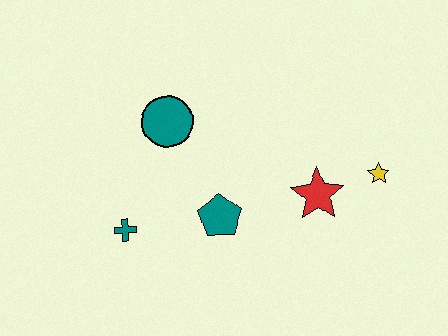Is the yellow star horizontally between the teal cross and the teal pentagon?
No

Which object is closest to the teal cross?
The teal pentagon is closest to the teal cross.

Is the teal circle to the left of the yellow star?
Yes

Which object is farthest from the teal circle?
The yellow star is farthest from the teal circle.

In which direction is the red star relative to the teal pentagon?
The red star is to the right of the teal pentagon.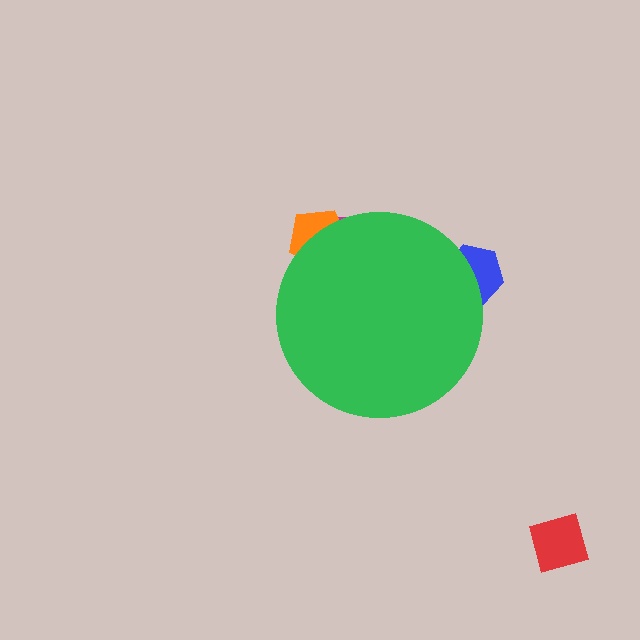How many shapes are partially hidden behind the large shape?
3 shapes are partially hidden.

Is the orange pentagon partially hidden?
Yes, the orange pentagon is partially hidden behind the green circle.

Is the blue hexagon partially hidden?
Yes, the blue hexagon is partially hidden behind the green circle.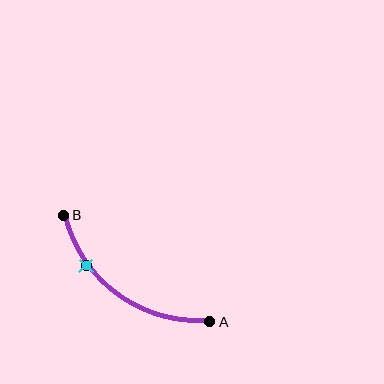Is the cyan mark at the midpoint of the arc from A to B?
No. The cyan mark lies on the arc but is closer to endpoint B. The arc midpoint would be at the point on the curve equidistant along the arc from both A and B.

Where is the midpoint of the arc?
The arc midpoint is the point on the curve farthest from the straight line joining A and B. It sits below and to the left of that line.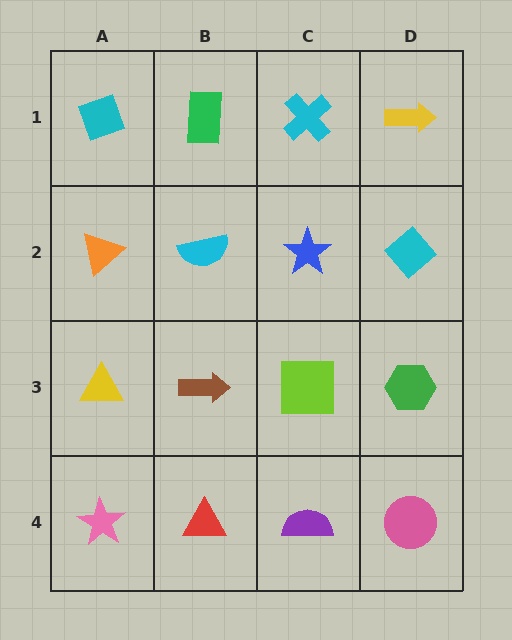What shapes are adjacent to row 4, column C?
A lime square (row 3, column C), a red triangle (row 4, column B), a pink circle (row 4, column D).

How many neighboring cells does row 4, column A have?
2.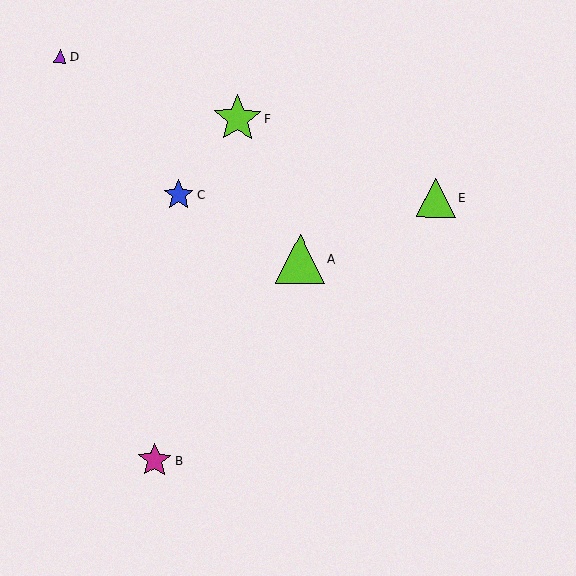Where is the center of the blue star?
The center of the blue star is at (179, 195).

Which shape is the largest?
The lime triangle (labeled A) is the largest.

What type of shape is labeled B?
Shape B is a magenta star.